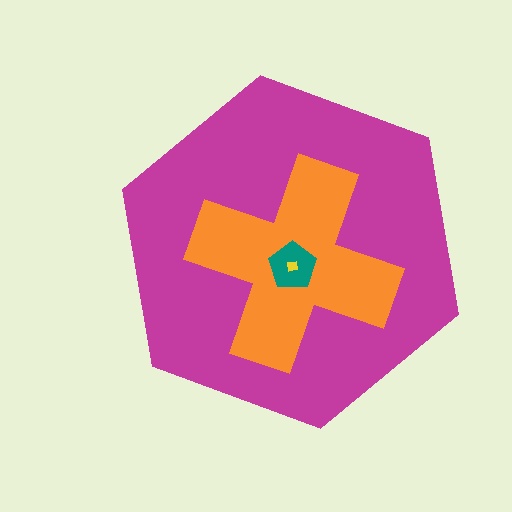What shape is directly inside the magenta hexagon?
The orange cross.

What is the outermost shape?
The magenta hexagon.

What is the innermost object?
The yellow square.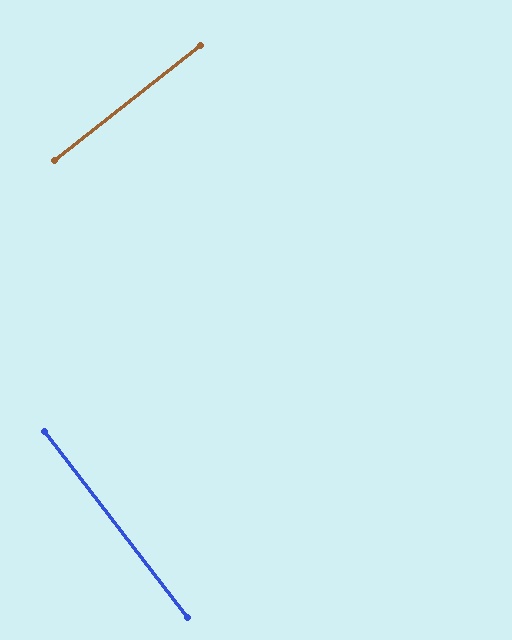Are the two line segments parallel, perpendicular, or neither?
Perpendicular — they meet at approximately 89°.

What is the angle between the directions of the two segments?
Approximately 89 degrees.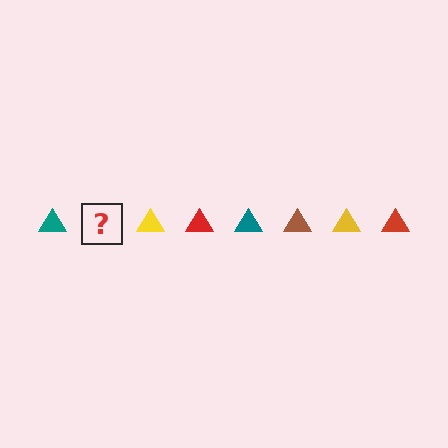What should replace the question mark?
The question mark should be replaced with a brown triangle.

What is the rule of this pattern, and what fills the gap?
The rule is that the pattern cycles through teal, brown, yellow, red triangles. The gap should be filled with a brown triangle.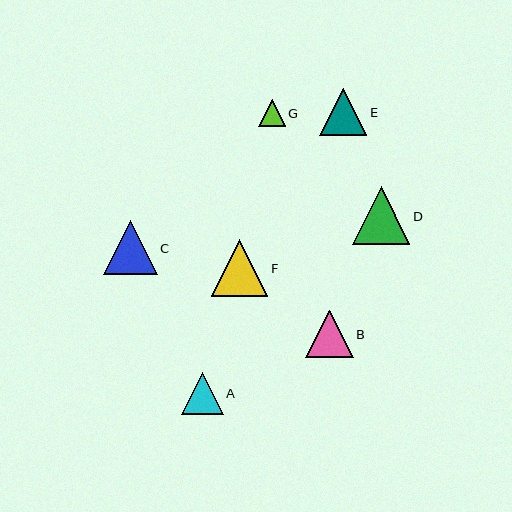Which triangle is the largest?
Triangle D is the largest with a size of approximately 58 pixels.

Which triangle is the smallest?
Triangle G is the smallest with a size of approximately 27 pixels.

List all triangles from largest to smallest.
From largest to smallest: D, F, C, B, E, A, G.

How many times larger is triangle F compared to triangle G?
Triangle F is approximately 2.1 times the size of triangle G.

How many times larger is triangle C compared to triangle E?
Triangle C is approximately 1.2 times the size of triangle E.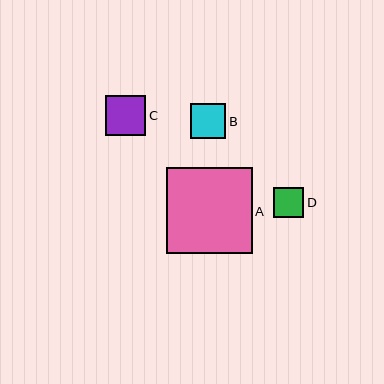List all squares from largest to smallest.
From largest to smallest: A, C, B, D.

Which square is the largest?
Square A is the largest with a size of approximately 86 pixels.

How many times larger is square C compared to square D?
Square C is approximately 1.3 times the size of square D.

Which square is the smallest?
Square D is the smallest with a size of approximately 31 pixels.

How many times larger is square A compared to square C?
Square A is approximately 2.1 times the size of square C.